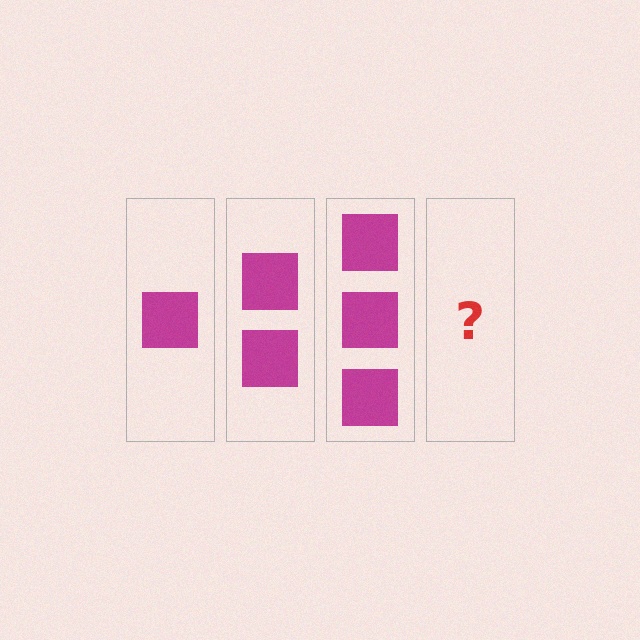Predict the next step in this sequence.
The next step is 4 squares.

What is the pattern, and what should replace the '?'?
The pattern is that each step adds one more square. The '?' should be 4 squares.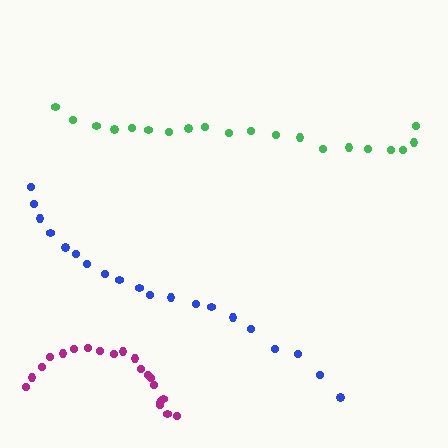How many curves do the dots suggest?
There are 3 distinct paths.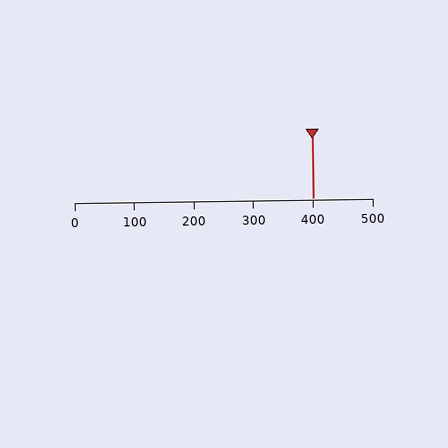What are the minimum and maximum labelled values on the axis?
The axis runs from 0 to 500.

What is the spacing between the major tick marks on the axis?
The major ticks are spaced 100 apart.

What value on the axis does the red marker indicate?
The marker indicates approximately 400.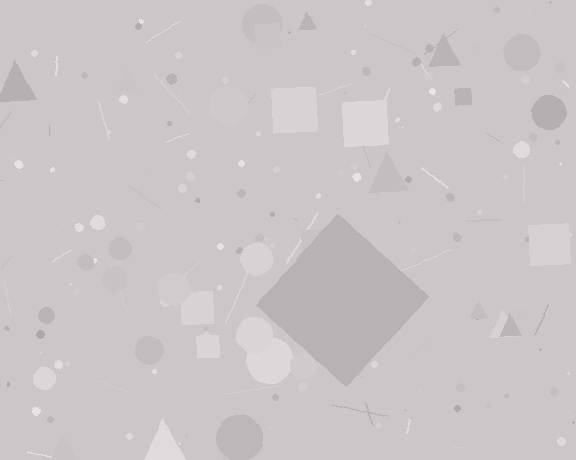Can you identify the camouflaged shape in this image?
The camouflaged shape is a diamond.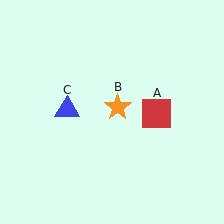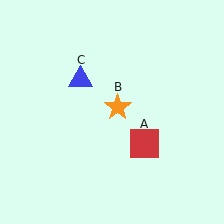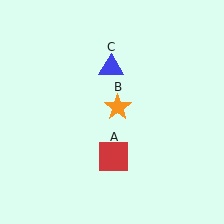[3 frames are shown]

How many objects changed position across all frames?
2 objects changed position: red square (object A), blue triangle (object C).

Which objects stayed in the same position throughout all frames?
Orange star (object B) remained stationary.